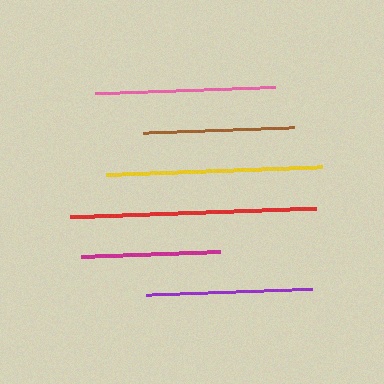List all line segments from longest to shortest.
From longest to shortest: red, yellow, pink, purple, brown, magenta.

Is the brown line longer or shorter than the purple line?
The purple line is longer than the brown line.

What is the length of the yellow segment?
The yellow segment is approximately 217 pixels long.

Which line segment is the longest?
The red line is the longest at approximately 246 pixels.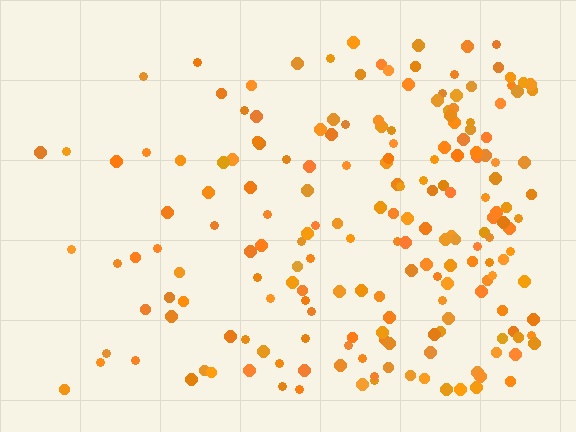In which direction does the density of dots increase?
From left to right, with the right side densest.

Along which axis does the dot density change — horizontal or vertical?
Horizontal.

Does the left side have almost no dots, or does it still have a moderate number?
Still a moderate number, just noticeably fewer than the right.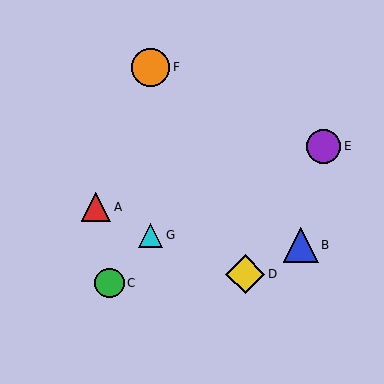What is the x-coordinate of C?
Object C is at x≈110.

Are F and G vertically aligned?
Yes, both are at x≈151.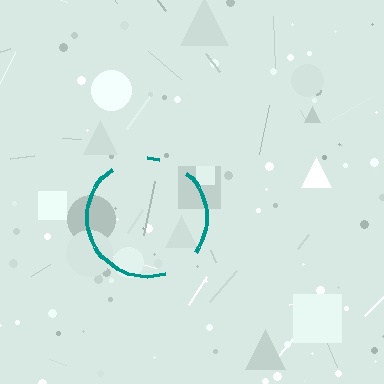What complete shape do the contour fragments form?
The contour fragments form a circle.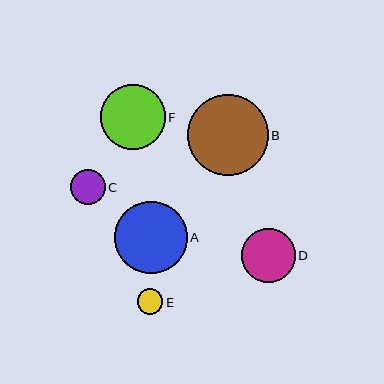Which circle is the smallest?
Circle E is the smallest with a size of approximately 25 pixels.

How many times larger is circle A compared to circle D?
Circle A is approximately 1.3 times the size of circle D.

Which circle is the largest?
Circle B is the largest with a size of approximately 81 pixels.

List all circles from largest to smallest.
From largest to smallest: B, A, F, D, C, E.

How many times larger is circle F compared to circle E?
Circle F is approximately 2.6 times the size of circle E.